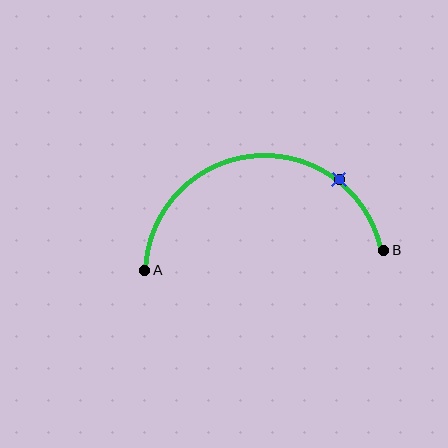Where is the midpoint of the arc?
The arc midpoint is the point on the curve farthest from the straight line joining A and B. It sits above that line.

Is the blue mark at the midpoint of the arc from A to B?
No. The blue mark lies on the arc but is closer to endpoint B. The arc midpoint would be at the point on the curve equidistant along the arc from both A and B.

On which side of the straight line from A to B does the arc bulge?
The arc bulges above the straight line connecting A and B.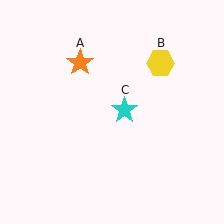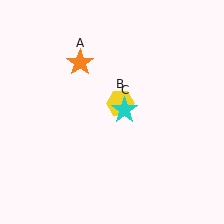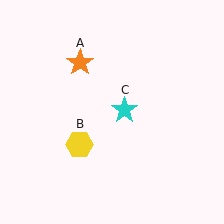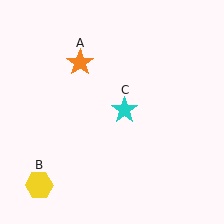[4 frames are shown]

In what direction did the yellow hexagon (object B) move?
The yellow hexagon (object B) moved down and to the left.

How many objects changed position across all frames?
1 object changed position: yellow hexagon (object B).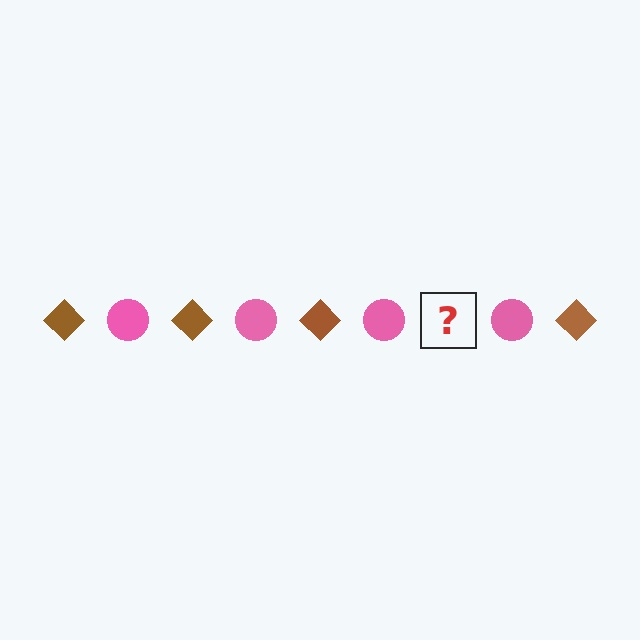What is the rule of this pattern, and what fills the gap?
The rule is that the pattern alternates between brown diamond and pink circle. The gap should be filled with a brown diamond.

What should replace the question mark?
The question mark should be replaced with a brown diamond.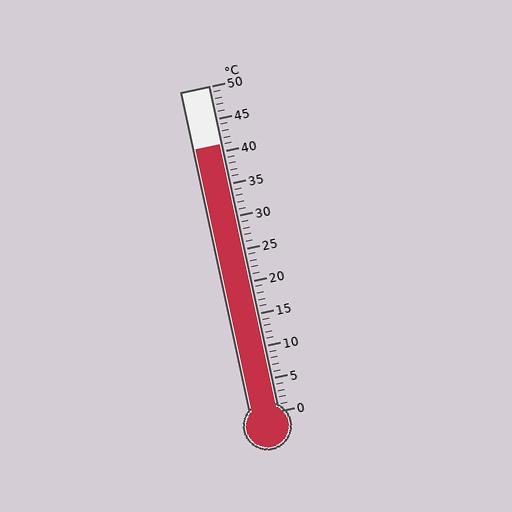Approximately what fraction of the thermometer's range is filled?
The thermometer is filled to approximately 80% of its range.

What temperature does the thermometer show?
The thermometer shows approximately 41°C.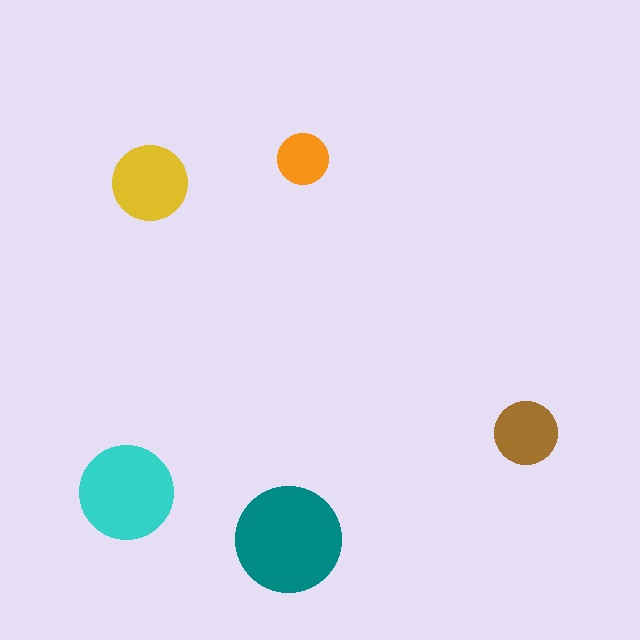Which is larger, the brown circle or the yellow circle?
The yellow one.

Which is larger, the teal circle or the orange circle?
The teal one.